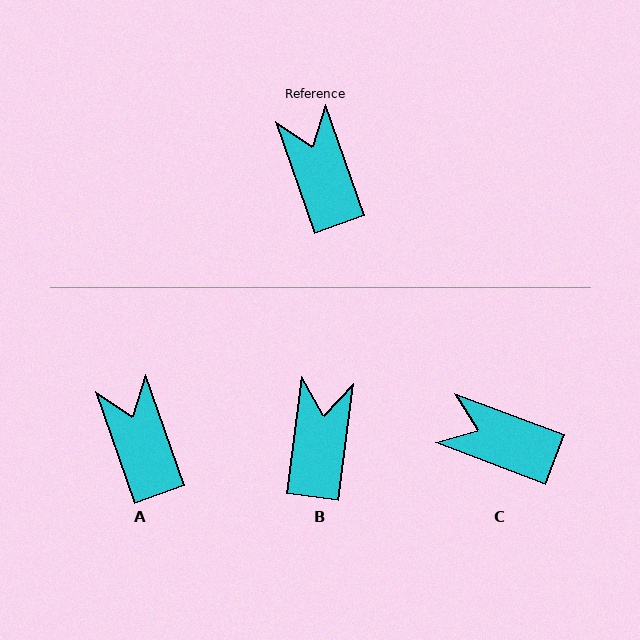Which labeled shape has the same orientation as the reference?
A.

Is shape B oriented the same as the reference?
No, it is off by about 27 degrees.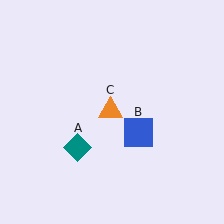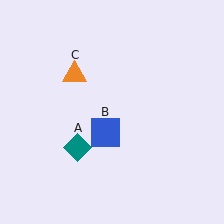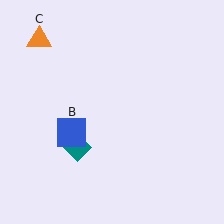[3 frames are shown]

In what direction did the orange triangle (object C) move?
The orange triangle (object C) moved up and to the left.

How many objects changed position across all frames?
2 objects changed position: blue square (object B), orange triangle (object C).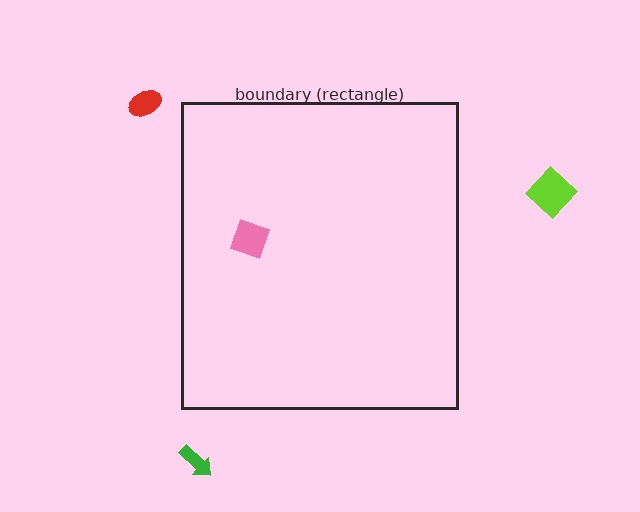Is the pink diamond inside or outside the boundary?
Inside.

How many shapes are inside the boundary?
1 inside, 3 outside.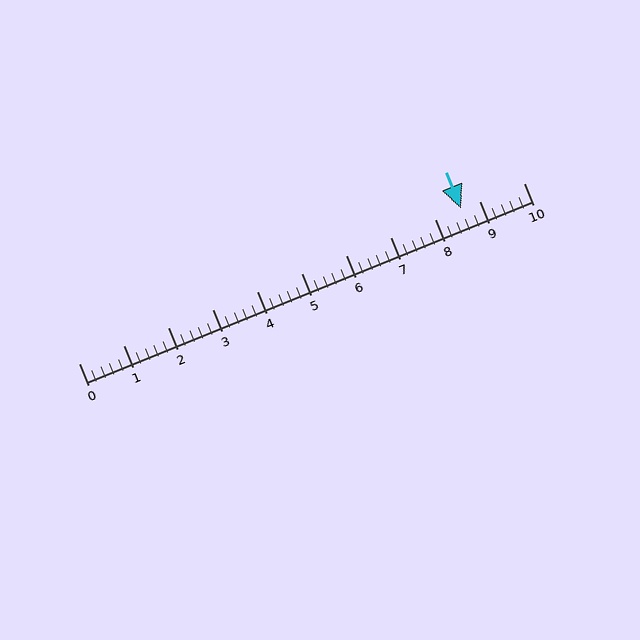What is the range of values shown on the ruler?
The ruler shows values from 0 to 10.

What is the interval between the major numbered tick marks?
The major tick marks are spaced 1 units apart.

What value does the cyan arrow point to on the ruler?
The cyan arrow points to approximately 8.6.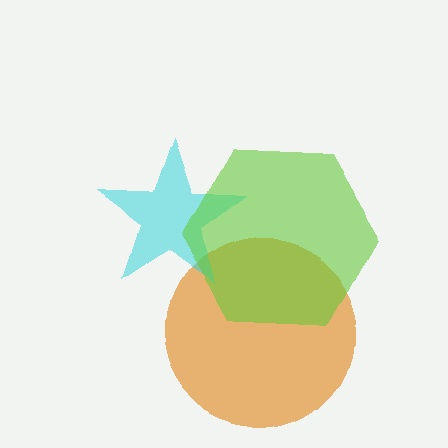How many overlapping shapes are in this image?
There are 3 overlapping shapes in the image.